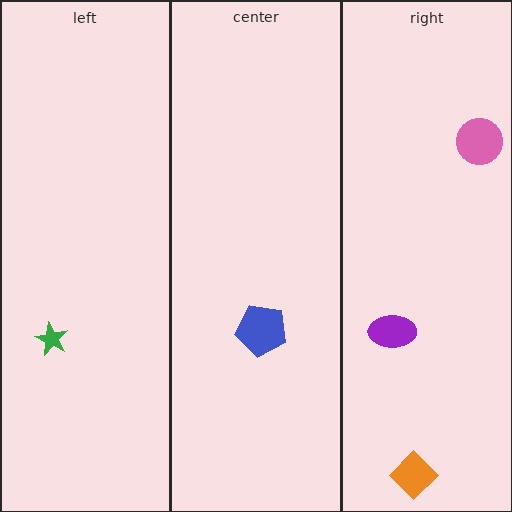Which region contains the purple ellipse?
The right region.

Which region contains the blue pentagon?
The center region.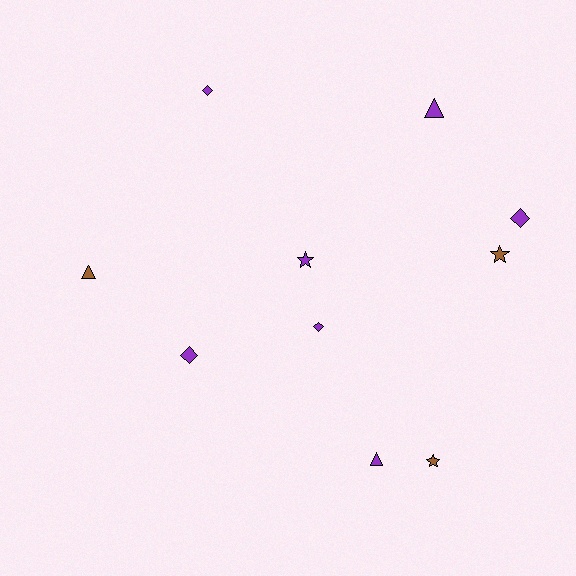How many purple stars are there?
There is 1 purple star.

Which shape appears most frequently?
Diamond, with 4 objects.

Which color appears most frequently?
Purple, with 7 objects.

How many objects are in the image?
There are 10 objects.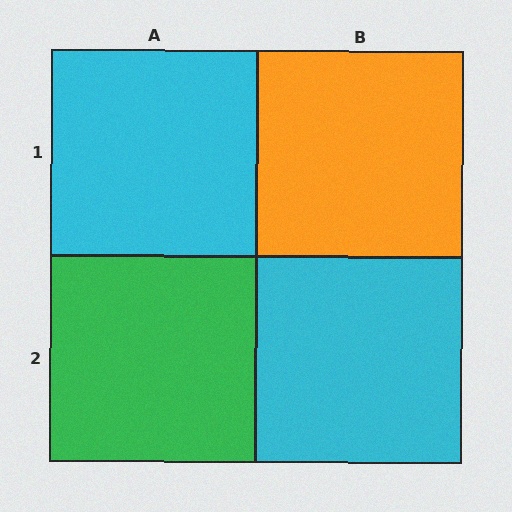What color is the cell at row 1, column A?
Cyan.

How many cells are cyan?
2 cells are cyan.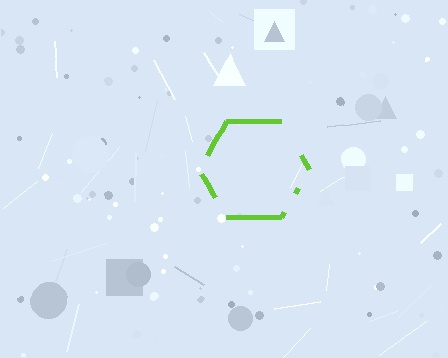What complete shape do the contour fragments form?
The contour fragments form a hexagon.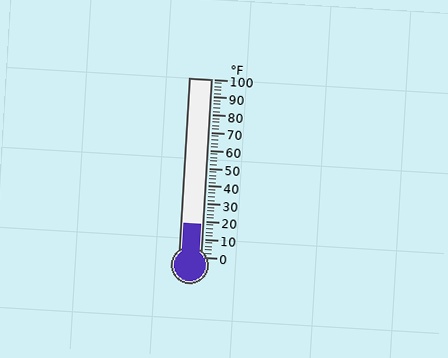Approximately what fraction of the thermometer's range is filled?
The thermometer is filled to approximately 20% of its range.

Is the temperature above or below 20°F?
The temperature is below 20°F.